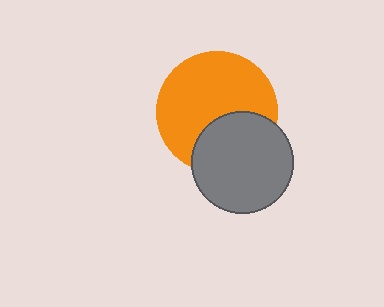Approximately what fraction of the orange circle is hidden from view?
Roughly 33% of the orange circle is hidden behind the gray circle.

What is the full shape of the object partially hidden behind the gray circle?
The partially hidden object is an orange circle.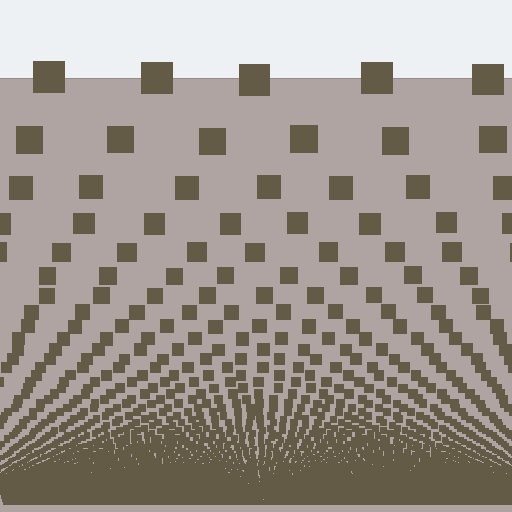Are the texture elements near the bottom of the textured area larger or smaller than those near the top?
Smaller. The gradient is inverted — elements near the bottom are smaller and denser.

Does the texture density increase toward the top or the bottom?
Density increases toward the bottom.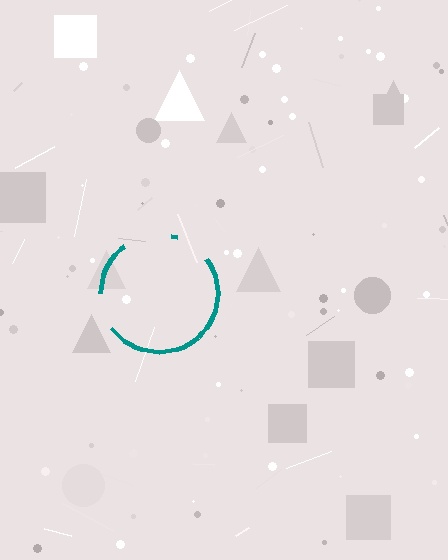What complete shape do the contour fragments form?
The contour fragments form a circle.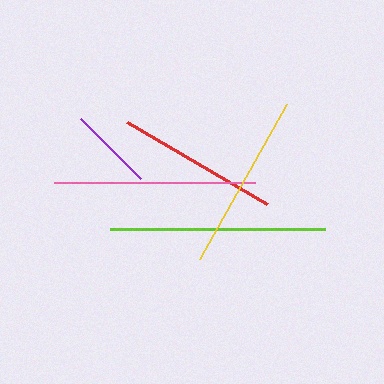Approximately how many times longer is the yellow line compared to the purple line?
The yellow line is approximately 2.1 times the length of the purple line.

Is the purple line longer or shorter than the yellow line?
The yellow line is longer than the purple line.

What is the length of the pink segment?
The pink segment is approximately 201 pixels long.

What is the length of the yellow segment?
The yellow segment is approximately 177 pixels long.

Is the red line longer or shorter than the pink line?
The pink line is longer than the red line.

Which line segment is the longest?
The lime line is the longest at approximately 214 pixels.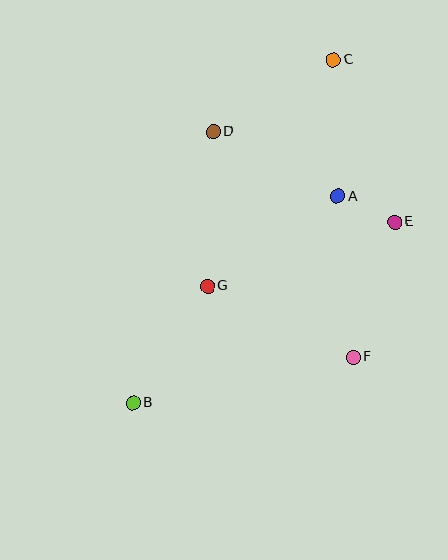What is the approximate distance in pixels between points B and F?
The distance between B and F is approximately 225 pixels.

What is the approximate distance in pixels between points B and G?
The distance between B and G is approximately 138 pixels.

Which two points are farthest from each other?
Points B and C are farthest from each other.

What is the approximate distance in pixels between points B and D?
The distance between B and D is approximately 283 pixels.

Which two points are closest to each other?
Points A and E are closest to each other.